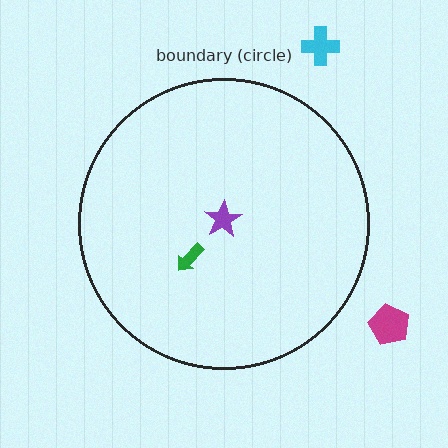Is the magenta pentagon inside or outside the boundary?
Outside.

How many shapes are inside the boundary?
2 inside, 2 outside.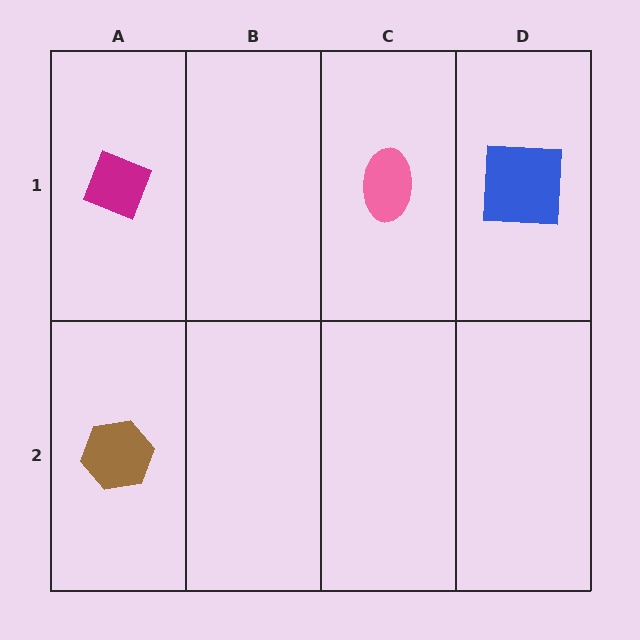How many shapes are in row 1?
3 shapes.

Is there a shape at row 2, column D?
No, that cell is empty.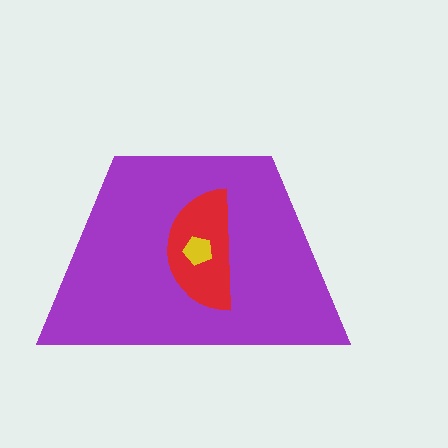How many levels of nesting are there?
3.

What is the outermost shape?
The purple trapezoid.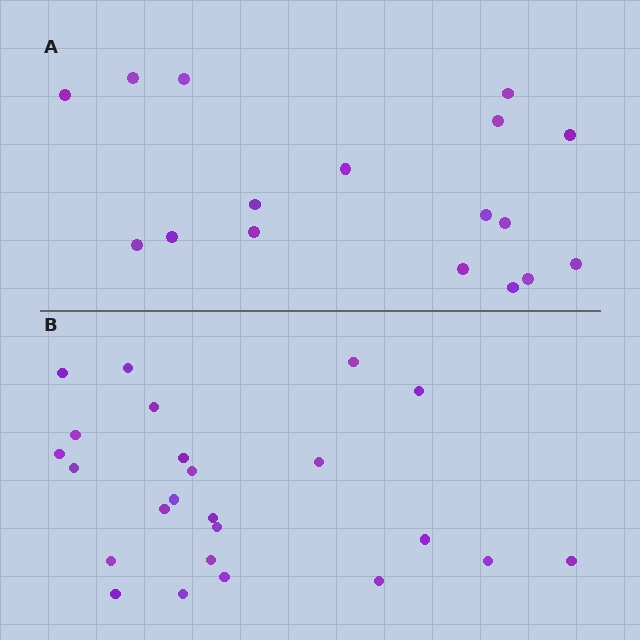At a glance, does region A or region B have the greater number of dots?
Region B (the bottom region) has more dots.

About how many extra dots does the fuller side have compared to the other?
Region B has roughly 8 or so more dots than region A.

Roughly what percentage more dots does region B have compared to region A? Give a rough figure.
About 40% more.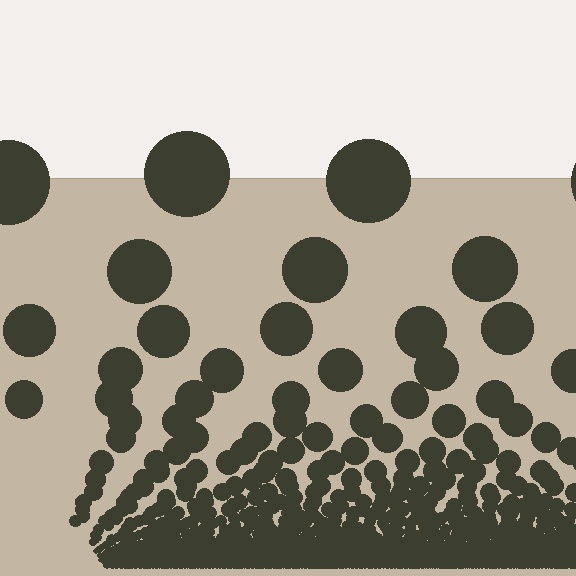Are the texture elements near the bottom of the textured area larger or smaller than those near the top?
Smaller. The gradient is inverted — elements near the bottom are smaller and denser.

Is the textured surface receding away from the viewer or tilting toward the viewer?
The surface appears to tilt toward the viewer. Texture elements get larger and sparser toward the top.